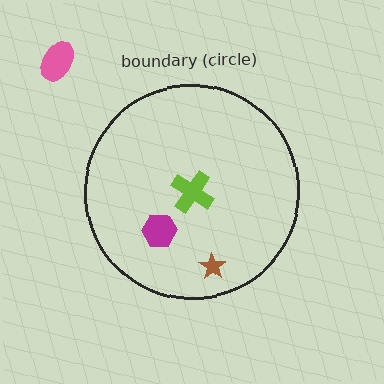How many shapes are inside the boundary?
3 inside, 1 outside.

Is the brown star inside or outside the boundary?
Inside.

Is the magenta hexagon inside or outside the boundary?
Inside.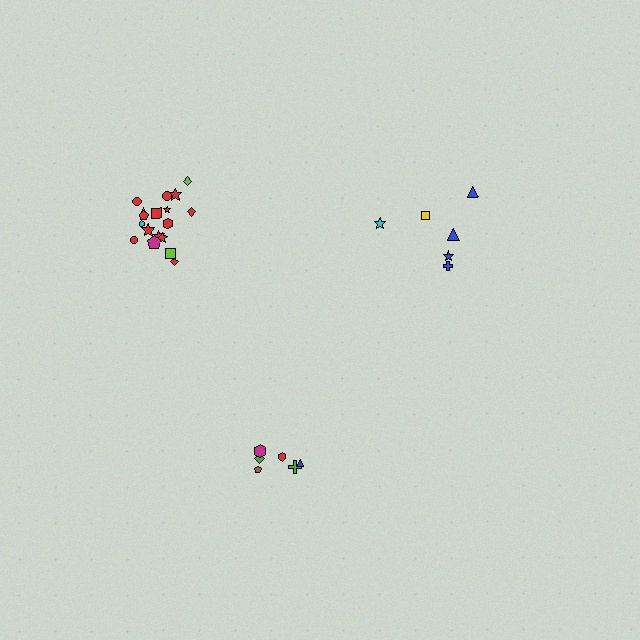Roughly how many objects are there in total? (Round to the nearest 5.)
Roughly 30 objects in total.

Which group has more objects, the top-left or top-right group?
The top-left group.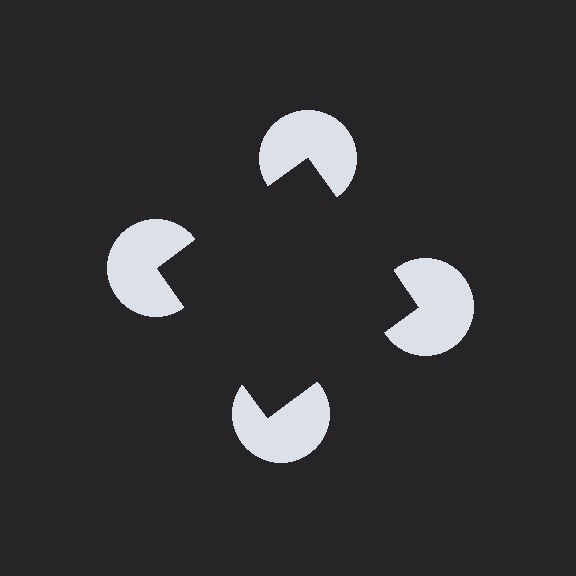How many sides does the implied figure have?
4 sides.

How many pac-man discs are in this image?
There are 4 — one at each vertex of the illusory square.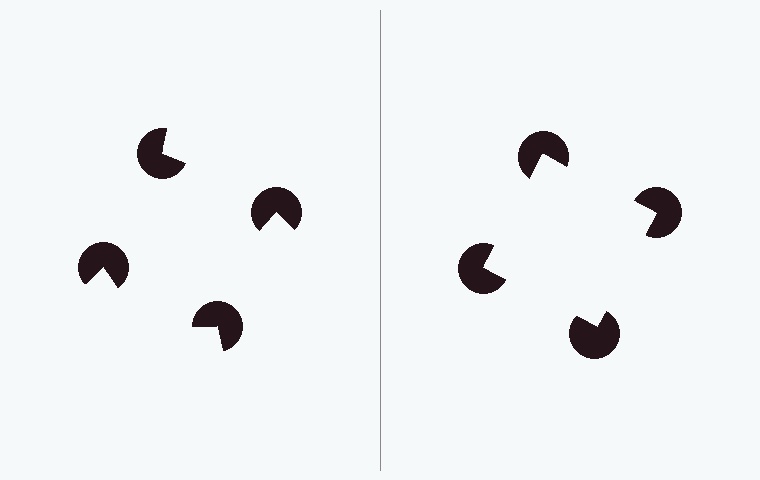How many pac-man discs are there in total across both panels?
8 — 4 on each side.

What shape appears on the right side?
An illusory square.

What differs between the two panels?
The pac-man discs are positioned identically on both sides; only the wedge orientations differ. On the right they align to a square; on the left they are misaligned.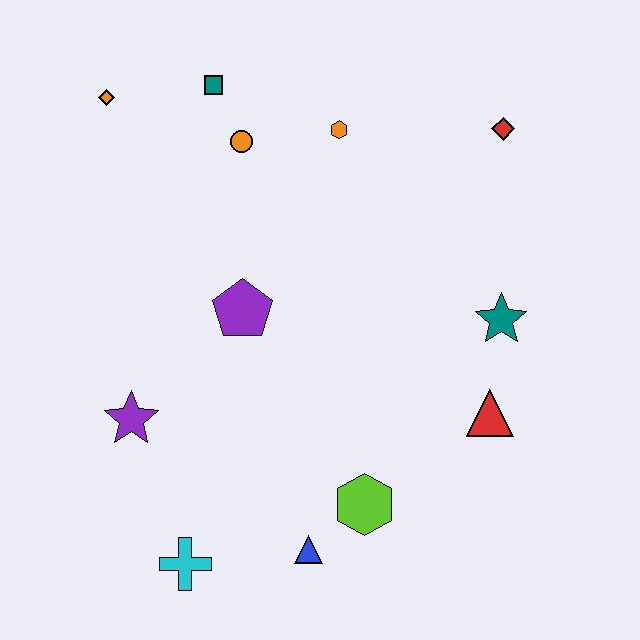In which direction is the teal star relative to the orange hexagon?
The teal star is below the orange hexagon.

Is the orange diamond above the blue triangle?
Yes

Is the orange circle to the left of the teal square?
No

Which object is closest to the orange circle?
The teal square is closest to the orange circle.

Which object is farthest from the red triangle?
The orange diamond is farthest from the red triangle.